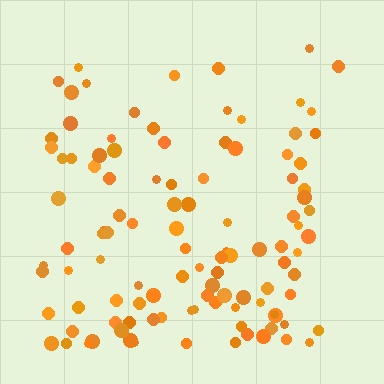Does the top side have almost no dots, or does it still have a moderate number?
Still a moderate number, just noticeably fewer than the bottom.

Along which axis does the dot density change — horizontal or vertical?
Vertical.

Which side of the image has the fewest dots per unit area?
The top.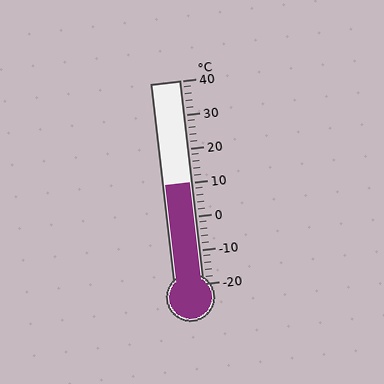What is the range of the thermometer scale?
The thermometer scale ranges from -20°C to 40°C.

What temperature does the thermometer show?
The thermometer shows approximately 10°C.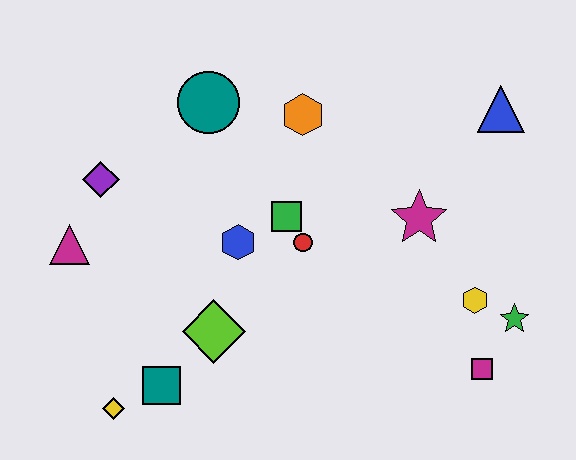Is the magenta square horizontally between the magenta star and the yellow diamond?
No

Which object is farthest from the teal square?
The blue triangle is farthest from the teal square.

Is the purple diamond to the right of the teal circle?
No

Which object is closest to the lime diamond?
The teal square is closest to the lime diamond.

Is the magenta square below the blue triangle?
Yes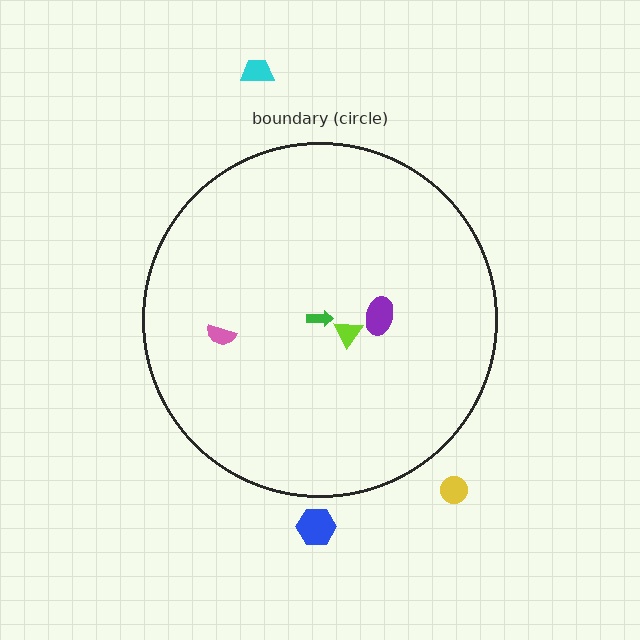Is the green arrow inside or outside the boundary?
Inside.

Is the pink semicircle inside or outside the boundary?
Inside.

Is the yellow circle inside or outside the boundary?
Outside.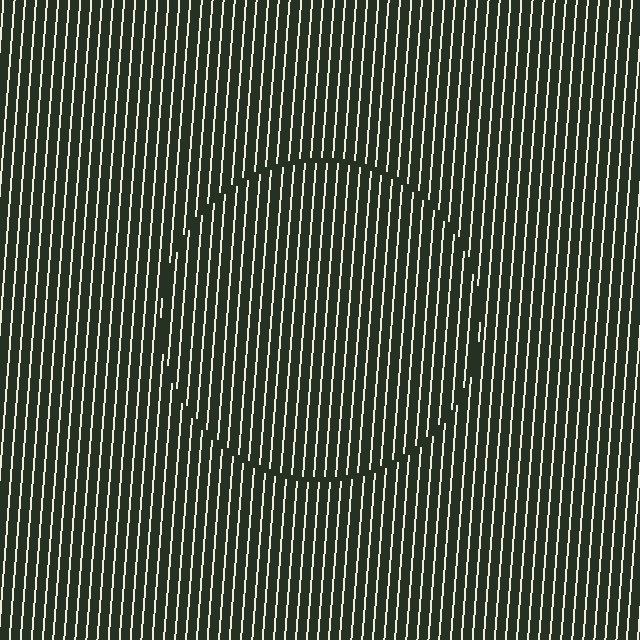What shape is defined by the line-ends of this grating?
An illusory circle. The interior of the shape contains the same grating, shifted by half a period — the contour is defined by the phase discontinuity where line-ends from the inner and outer gratings abut.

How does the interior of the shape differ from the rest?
The interior of the shape contains the same grating, shifted by half a period — the contour is defined by the phase discontinuity where line-ends from the inner and outer gratings abut.